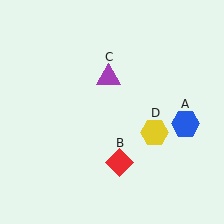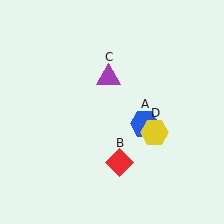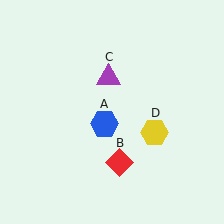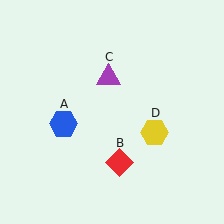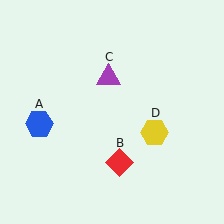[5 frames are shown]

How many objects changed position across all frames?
1 object changed position: blue hexagon (object A).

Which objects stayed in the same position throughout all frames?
Red diamond (object B) and purple triangle (object C) and yellow hexagon (object D) remained stationary.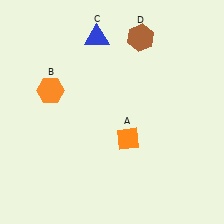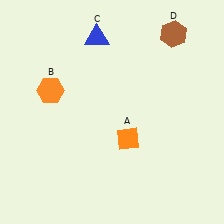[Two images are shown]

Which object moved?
The brown hexagon (D) moved right.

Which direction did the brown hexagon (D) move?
The brown hexagon (D) moved right.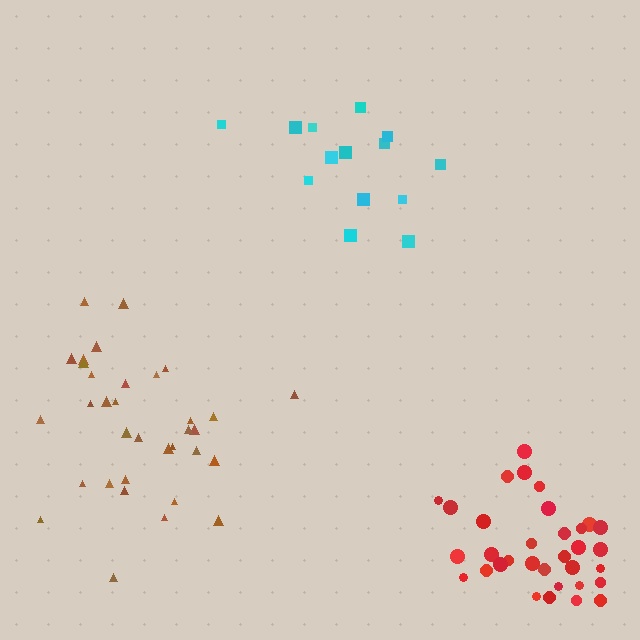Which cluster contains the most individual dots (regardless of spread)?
Brown (34).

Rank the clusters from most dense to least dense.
red, brown, cyan.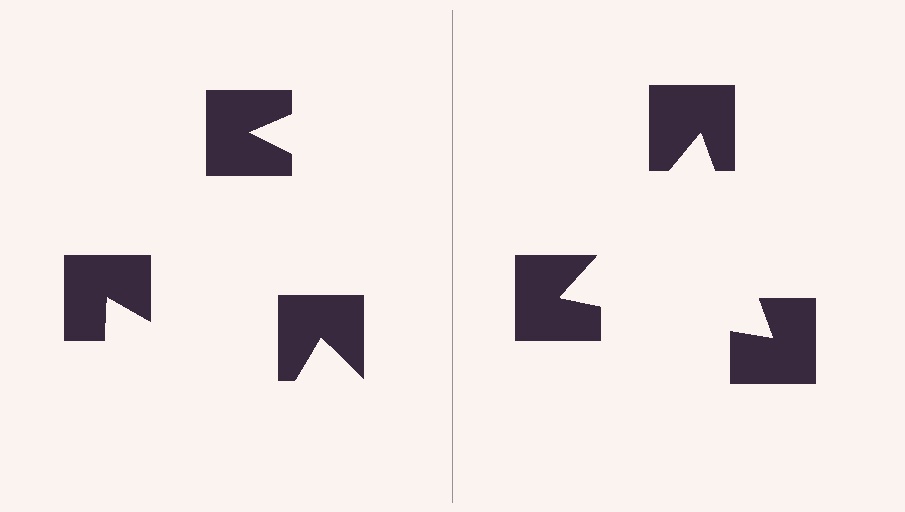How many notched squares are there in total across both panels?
6 — 3 on each side.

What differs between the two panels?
The notched squares are positioned identically on both sides; only the wedge orientations differ. On the right they align to a triangle; on the left they are misaligned.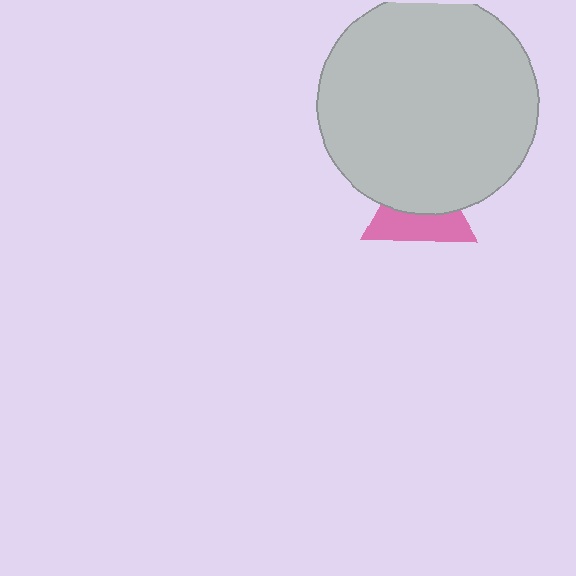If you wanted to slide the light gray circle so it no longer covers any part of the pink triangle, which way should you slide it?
Slide it up — that is the most direct way to separate the two shapes.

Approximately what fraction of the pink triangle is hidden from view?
Roughly 53% of the pink triangle is hidden behind the light gray circle.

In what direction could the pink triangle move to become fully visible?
The pink triangle could move down. That would shift it out from behind the light gray circle entirely.